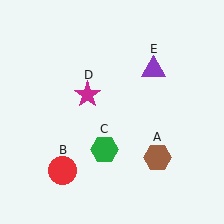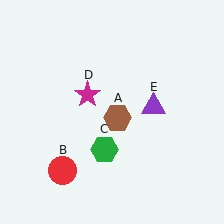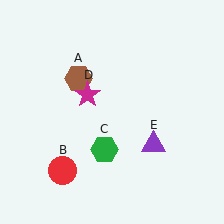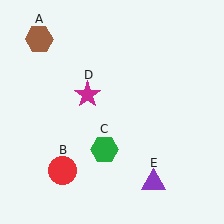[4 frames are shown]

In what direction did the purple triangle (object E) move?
The purple triangle (object E) moved down.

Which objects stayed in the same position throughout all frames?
Red circle (object B) and green hexagon (object C) and magenta star (object D) remained stationary.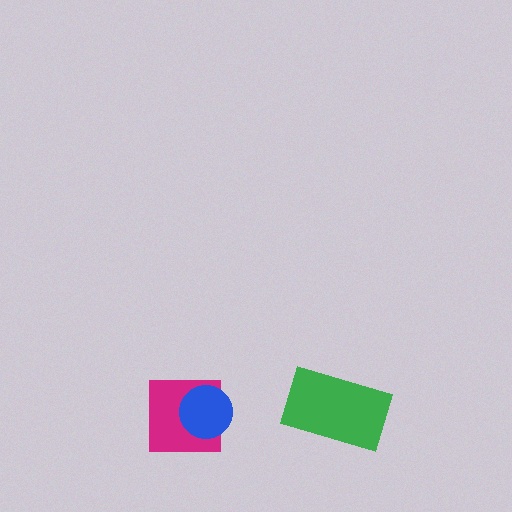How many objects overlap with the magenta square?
1 object overlaps with the magenta square.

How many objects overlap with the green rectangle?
0 objects overlap with the green rectangle.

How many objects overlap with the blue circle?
1 object overlaps with the blue circle.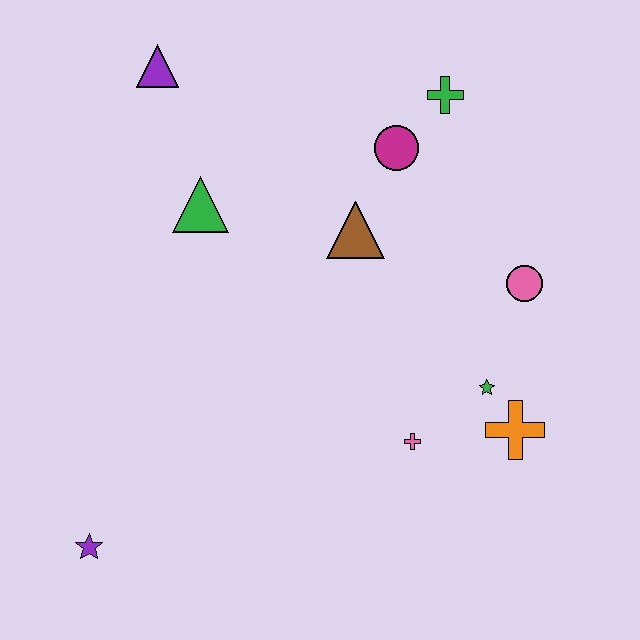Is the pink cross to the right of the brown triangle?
Yes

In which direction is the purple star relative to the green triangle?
The purple star is below the green triangle.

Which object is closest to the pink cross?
The green star is closest to the pink cross.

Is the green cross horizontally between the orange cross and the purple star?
Yes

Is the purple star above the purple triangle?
No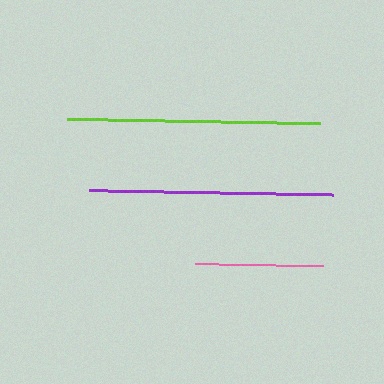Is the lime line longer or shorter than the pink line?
The lime line is longer than the pink line.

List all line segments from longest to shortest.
From longest to shortest: lime, purple, pink.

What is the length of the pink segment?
The pink segment is approximately 128 pixels long.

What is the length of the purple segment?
The purple segment is approximately 244 pixels long.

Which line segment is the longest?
The lime line is the longest at approximately 253 pixels.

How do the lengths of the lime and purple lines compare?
The lime and purple lines are approximately the same length.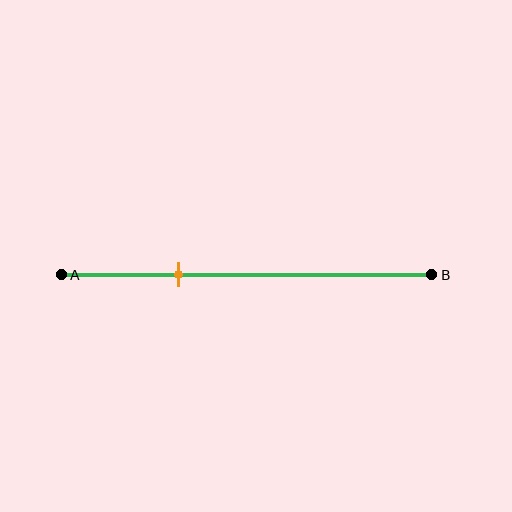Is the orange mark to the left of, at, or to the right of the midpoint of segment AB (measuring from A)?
The orange mark is to the left of the midpoint of segment AB.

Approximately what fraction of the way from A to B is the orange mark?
The orange mark is approximately 30% of the way from A to B.